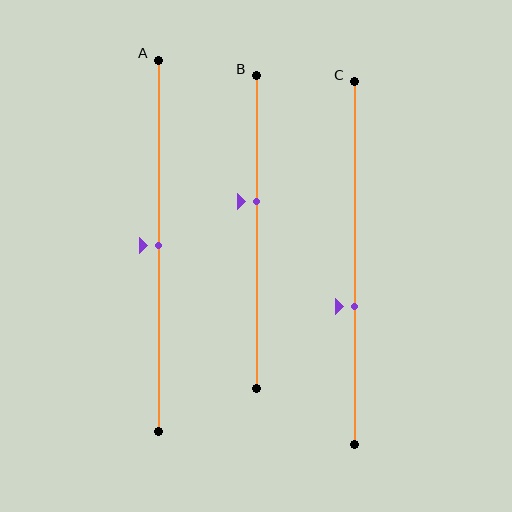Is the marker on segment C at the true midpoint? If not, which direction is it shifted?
No, the marker on segment C is shifted downward by about 12% of the segment length.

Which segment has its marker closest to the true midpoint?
Segment A has its marker closest to the true midpoint.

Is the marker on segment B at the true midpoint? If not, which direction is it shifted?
No, the marker on segment B is shifted upward by about 10% of the segment length.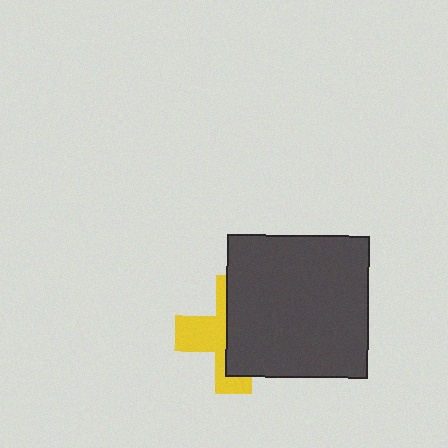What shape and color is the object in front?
The object in front is a dark gray square.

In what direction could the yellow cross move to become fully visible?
The yellow cross could move left. That would shift it out from behind the dark gray square entirely.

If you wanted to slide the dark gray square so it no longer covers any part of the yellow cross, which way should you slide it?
Slide it right — that is the most direct way to separate the two shapes.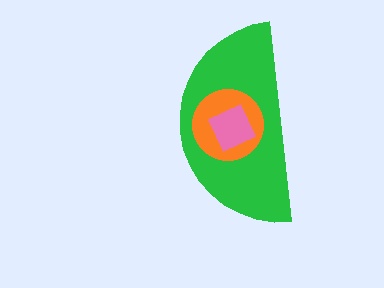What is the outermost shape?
The green semicircle.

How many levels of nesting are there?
3.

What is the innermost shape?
The pink diamond.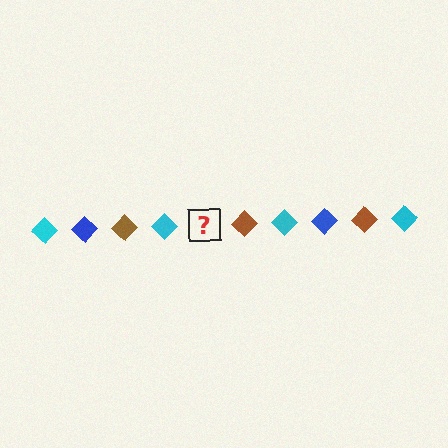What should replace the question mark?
The question mark should be replaced with a blue diamond.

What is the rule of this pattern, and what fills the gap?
The rule is that the pattern cycles through cyan, blue, brown diamonds. The gap should be filled with a blue diamond.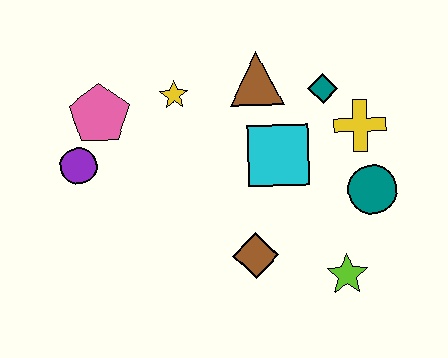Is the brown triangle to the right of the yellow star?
Yes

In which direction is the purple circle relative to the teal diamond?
The purple circle is to the left of the teal diamond.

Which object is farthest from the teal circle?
The purple circle is farthest from the teal circle.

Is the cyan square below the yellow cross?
Yes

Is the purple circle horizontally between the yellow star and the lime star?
No